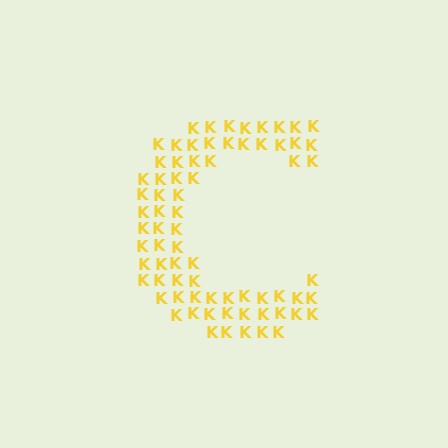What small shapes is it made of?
It is made of small letter K's.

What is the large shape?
The large shape is the letter C.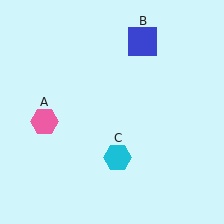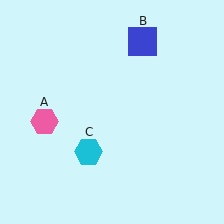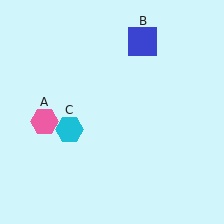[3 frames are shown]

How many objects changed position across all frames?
1 object changed position: cyan hexagon (object C).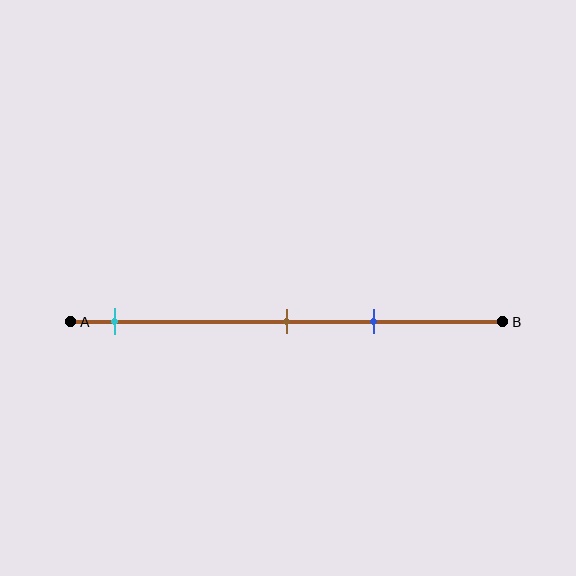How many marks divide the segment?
There are 3 marks dividing the segment.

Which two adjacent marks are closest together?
The brown and blue marks are the closest adjacent pair.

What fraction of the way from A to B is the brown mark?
The brown mark is approximately 50% (0.5) of the way from A to B.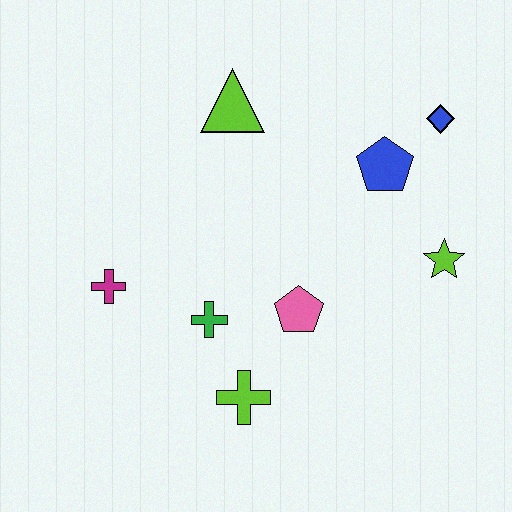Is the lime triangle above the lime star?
Yes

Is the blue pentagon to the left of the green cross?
No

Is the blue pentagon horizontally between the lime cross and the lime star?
Yes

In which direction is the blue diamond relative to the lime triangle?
The blue diamond is to the right of the lime triangle.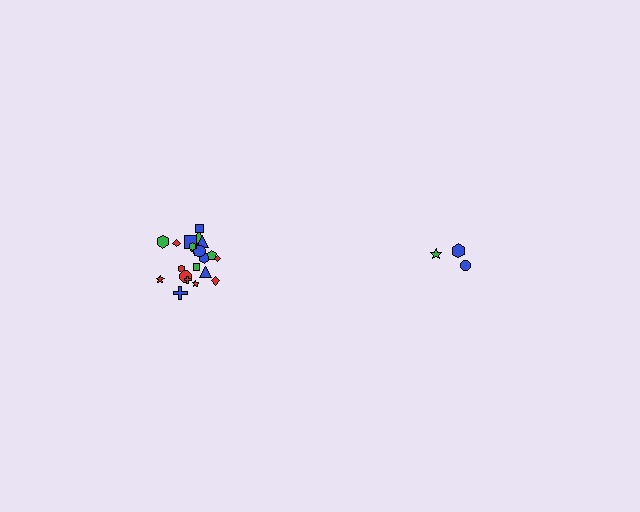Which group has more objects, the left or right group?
The left group.